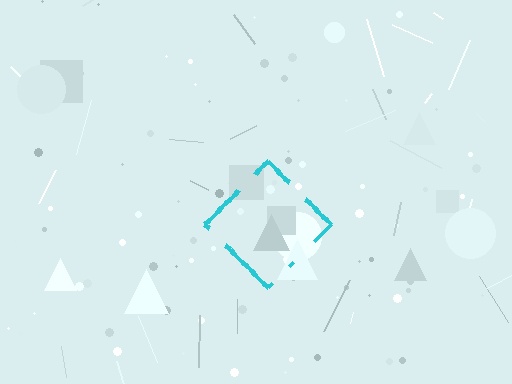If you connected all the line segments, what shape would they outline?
They would outline a diamond.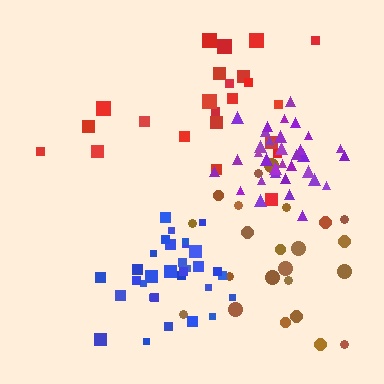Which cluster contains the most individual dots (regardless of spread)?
Purple (33).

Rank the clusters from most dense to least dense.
purple, blue, brown, red.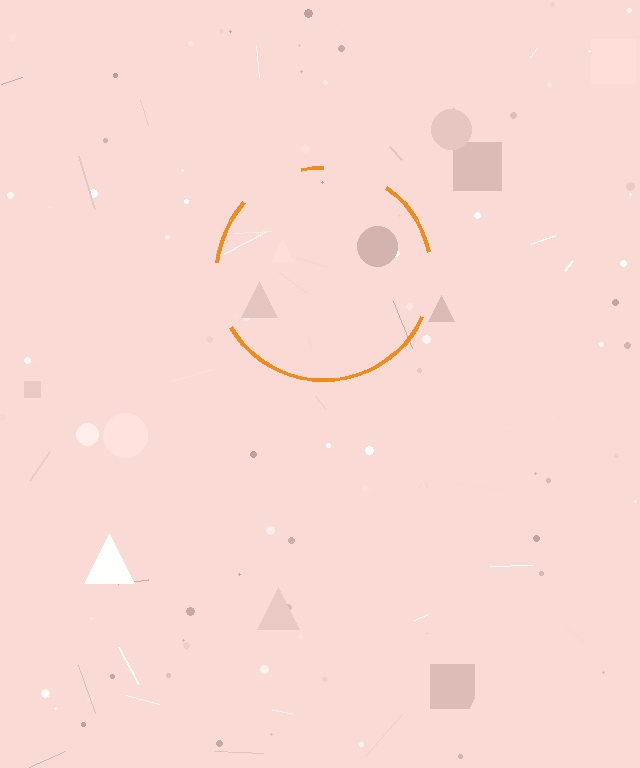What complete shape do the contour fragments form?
The contour fragments form a circle.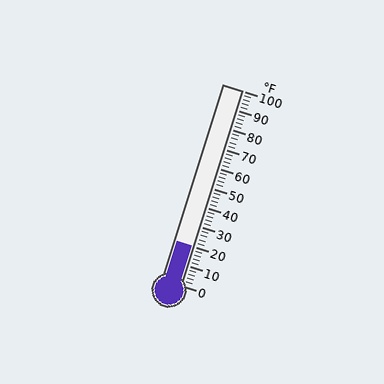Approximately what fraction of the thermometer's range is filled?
The thermometer is filled to approximately 20% of its range.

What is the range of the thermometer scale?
The thermometer scale ranges from 0°F to 100°F.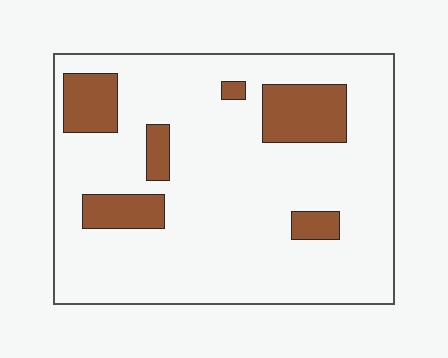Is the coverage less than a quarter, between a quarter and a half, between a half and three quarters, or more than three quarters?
Less than a quarter.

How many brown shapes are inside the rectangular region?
6.